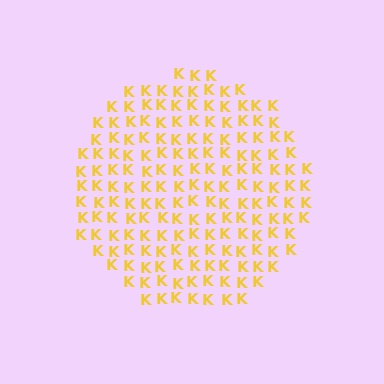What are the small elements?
The small elements are letter K's.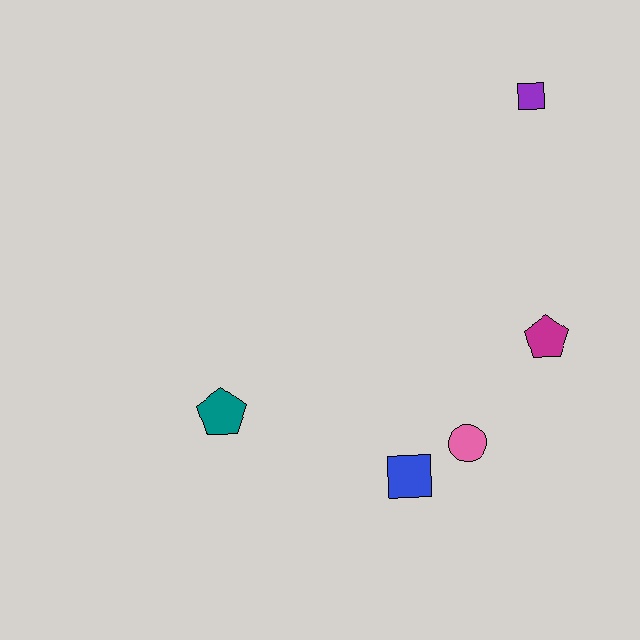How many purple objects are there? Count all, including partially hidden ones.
There is 1 purple object.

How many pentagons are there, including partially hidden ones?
There are 2 pentagons.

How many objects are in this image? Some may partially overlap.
There are 5 objects.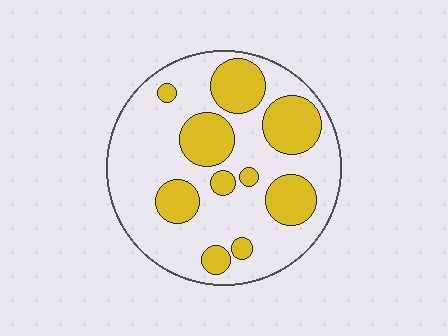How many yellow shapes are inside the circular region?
10.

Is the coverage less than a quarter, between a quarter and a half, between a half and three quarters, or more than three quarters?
Between a quarter and a half.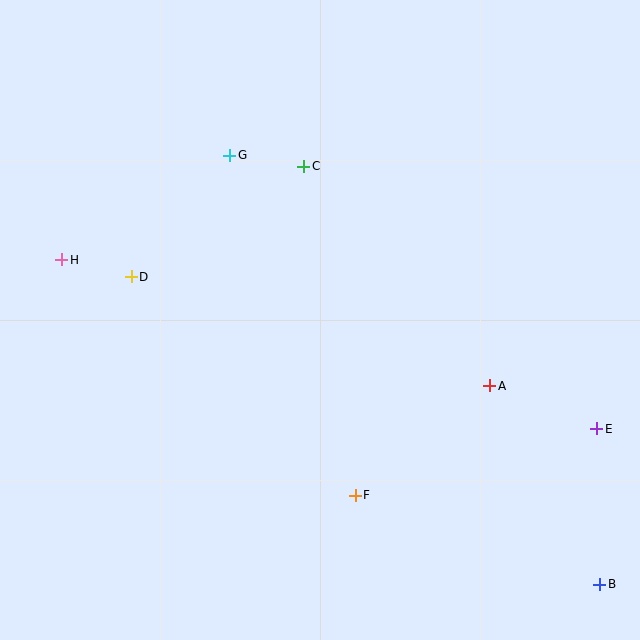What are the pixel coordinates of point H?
Point H is at (62, 260).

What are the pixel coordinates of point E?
Point E is at (597, 429).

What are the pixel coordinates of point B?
Point B is at (600, 584).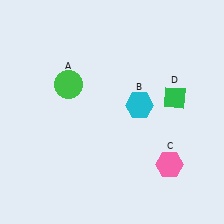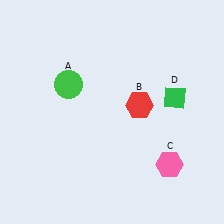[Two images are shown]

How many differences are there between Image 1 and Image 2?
There is 1 difference between the two images.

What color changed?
The hexagon (B) changed from cyan in Image 1 to red in Image 2.